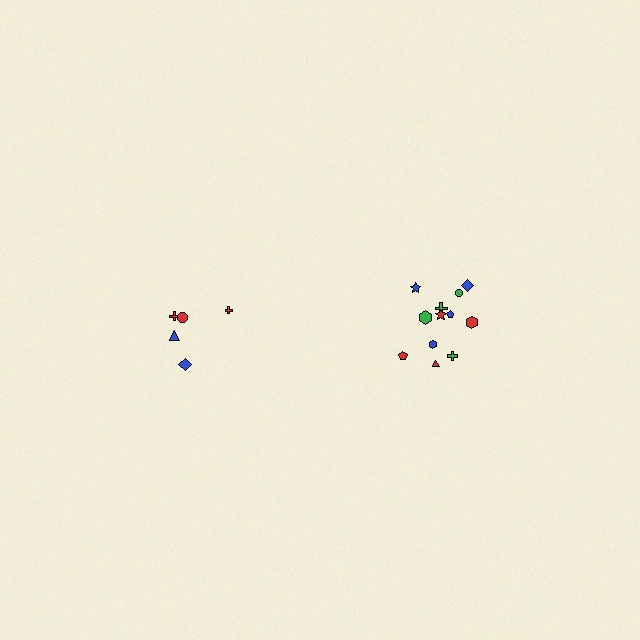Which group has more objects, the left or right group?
The right group.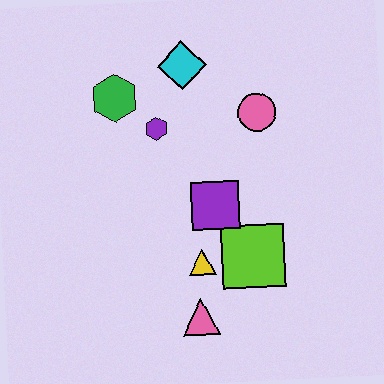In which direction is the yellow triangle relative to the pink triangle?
The yellow triangle is above the pink triangle.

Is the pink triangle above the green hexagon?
No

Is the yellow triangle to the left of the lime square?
Yes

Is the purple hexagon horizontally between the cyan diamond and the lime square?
No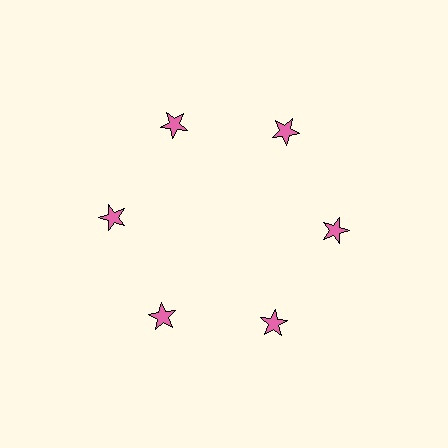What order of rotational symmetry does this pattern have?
This pattern has 6-fold rotational symmetry.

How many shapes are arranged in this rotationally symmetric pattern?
There are 6 shapes, arranged in 6 groups of 1.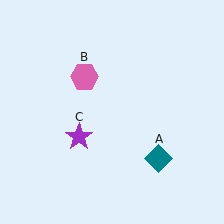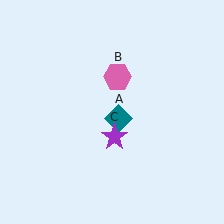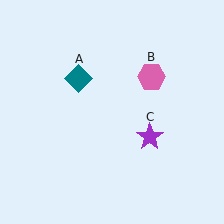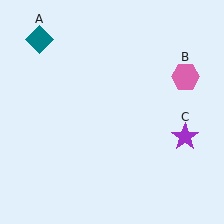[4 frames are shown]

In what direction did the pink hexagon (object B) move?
The pink hexagon (object B) moved right.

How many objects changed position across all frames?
3 objects changed position: teal diamond (object A), pink hexagon (object B), purple star (object C).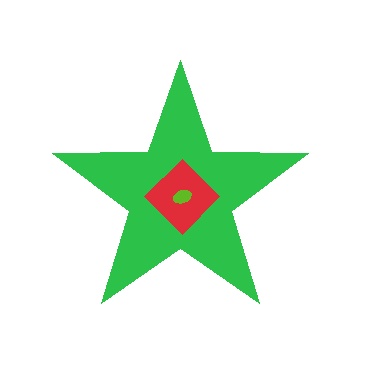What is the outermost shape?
The green star.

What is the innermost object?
The lime ellipse.